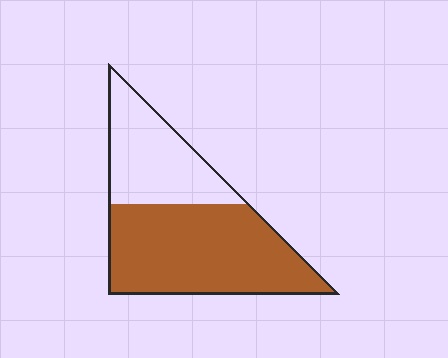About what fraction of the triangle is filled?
About five eighths (5/8).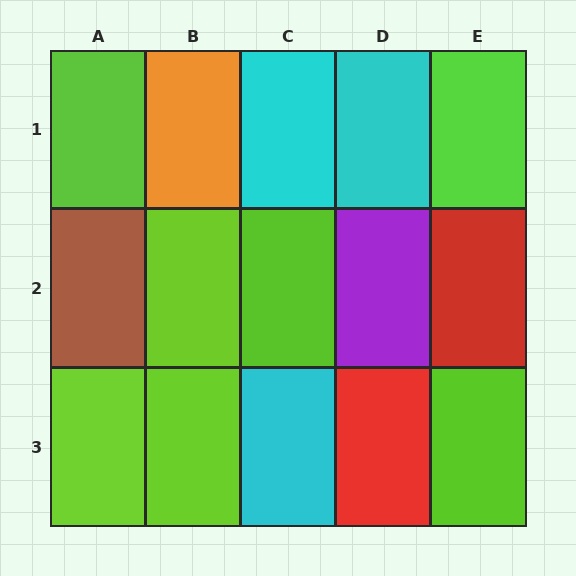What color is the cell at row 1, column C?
Cyan.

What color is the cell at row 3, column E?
Lime.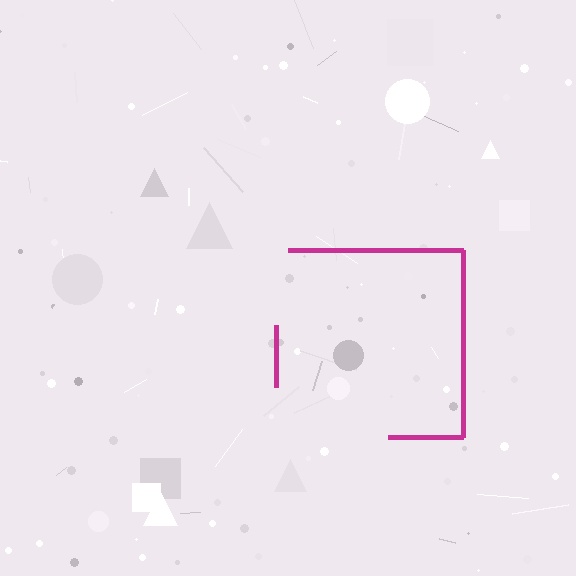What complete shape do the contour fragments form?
The contour fragments form a square.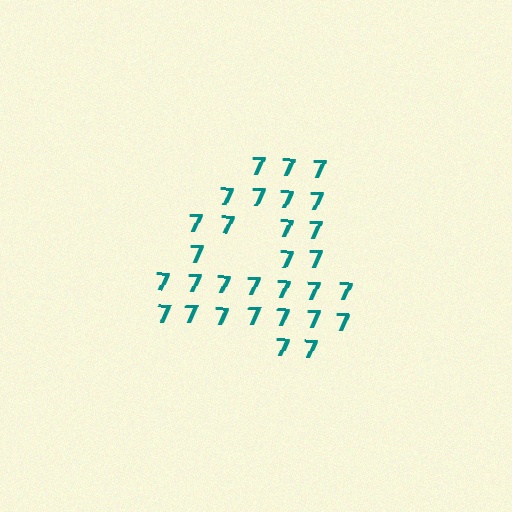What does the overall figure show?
The overall figure shows the digit 4.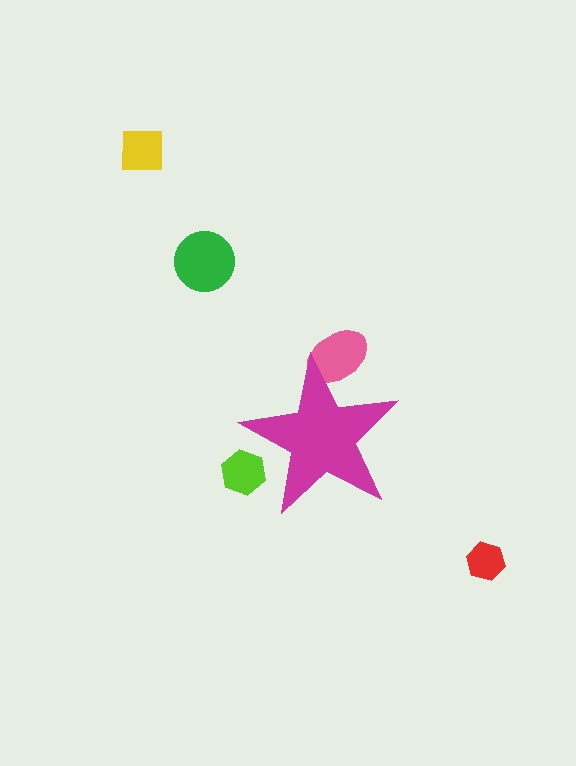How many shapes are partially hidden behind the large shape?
2 shapes are partially hidden.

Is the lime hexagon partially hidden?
Yes, the lime hexagon is partially hidden behind the magenta star.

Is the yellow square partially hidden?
No, the yellow square is fully visible.